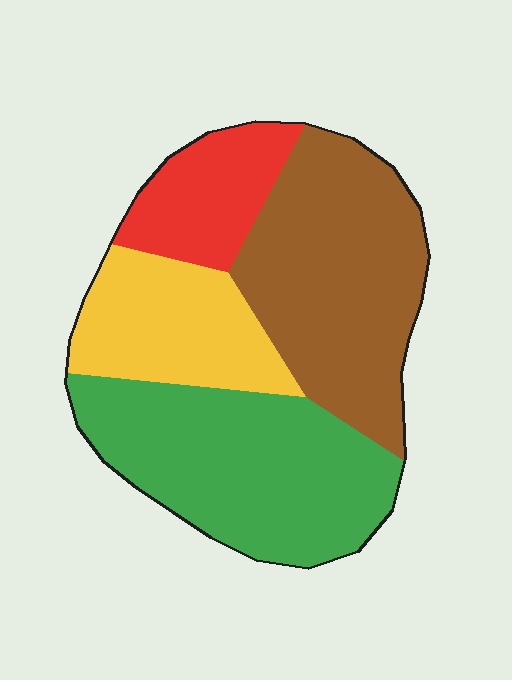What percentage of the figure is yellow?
Yellow covers 19% of the figure.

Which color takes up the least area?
Red, at roughly 15%.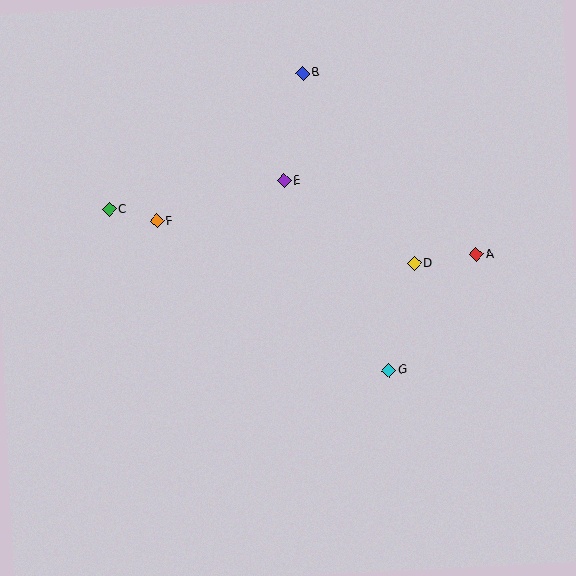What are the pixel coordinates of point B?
Point B is at (303, 73).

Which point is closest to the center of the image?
Point E at (284, 181) is closest to the center.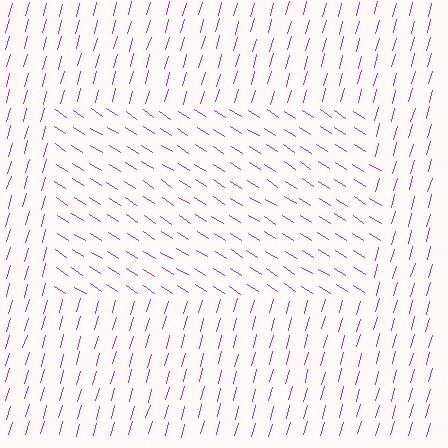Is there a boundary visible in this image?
Yes, there is a texture boundary formed by a change in line orientation.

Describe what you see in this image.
The image is filled with small magenta line segments. A rectangle region in the image has lines oriented differently from the surrounding lines, creating a visible texture boundary.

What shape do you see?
I see a rectangle.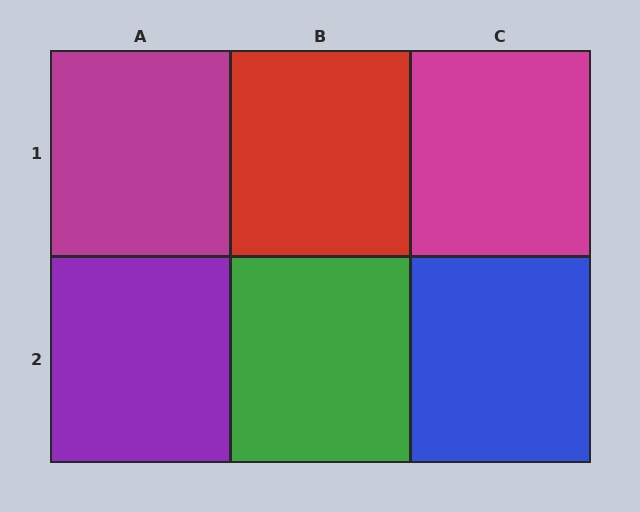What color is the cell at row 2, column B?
Green.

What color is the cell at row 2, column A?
Purple.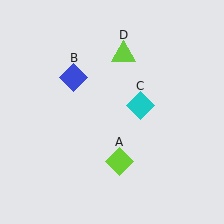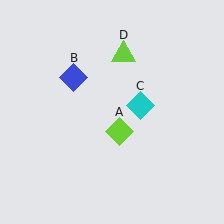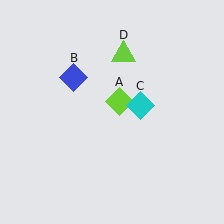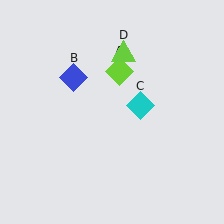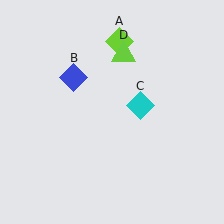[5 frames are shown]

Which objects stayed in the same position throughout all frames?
Blue diamond (object B) and cyan diamond (object C) and lime triangle (object D) remained stationary.